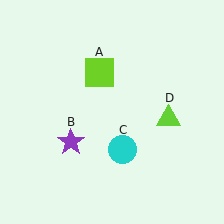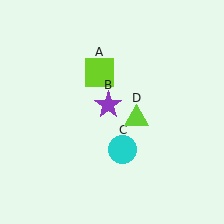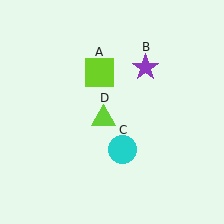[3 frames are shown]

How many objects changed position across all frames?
2 objects changed position: purple star (object B), lime triangle (object D).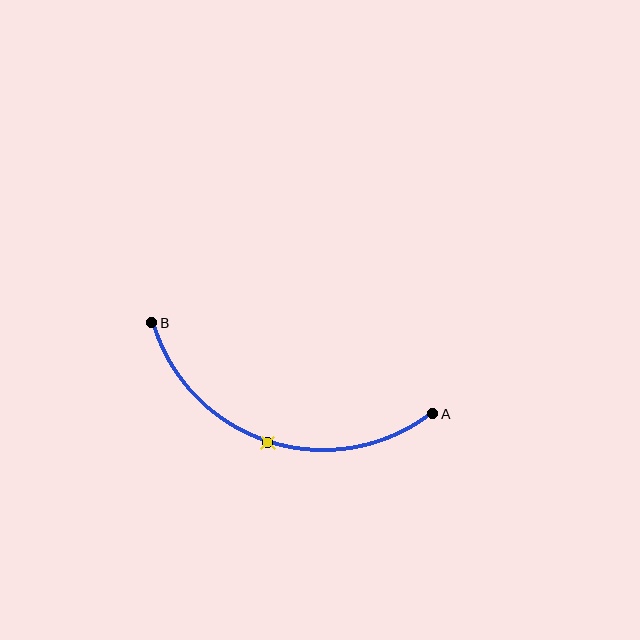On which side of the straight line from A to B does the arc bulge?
The arc bulges below the straight line connecting A and B.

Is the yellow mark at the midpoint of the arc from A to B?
Yes. The yellow mark lies on the arc at equal arc-length from both A and B — it is the arc midpoint.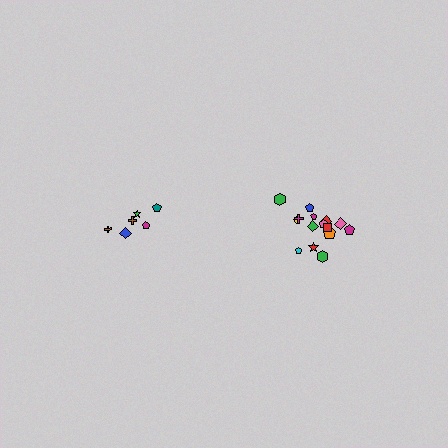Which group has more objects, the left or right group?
The right group.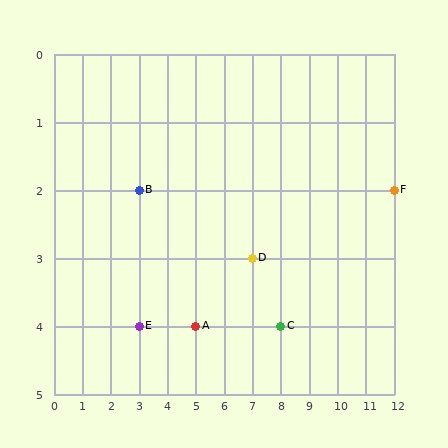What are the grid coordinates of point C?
Point C is at grid coordinates (8, 4).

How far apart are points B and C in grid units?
Points B and C are 5 columns and 2 rows apart (about 5.4 grid units diagonally).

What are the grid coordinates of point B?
Point B is at grid coordinates (3, 2).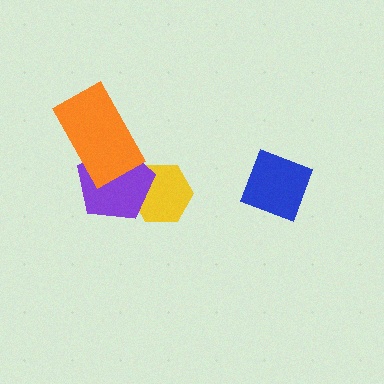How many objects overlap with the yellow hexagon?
1 object overlaps with the yellow hexagon.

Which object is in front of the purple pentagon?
The orange rectangle is in front of the purple pentagon.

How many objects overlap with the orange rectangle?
1 object overlaps with the orange rectangle.